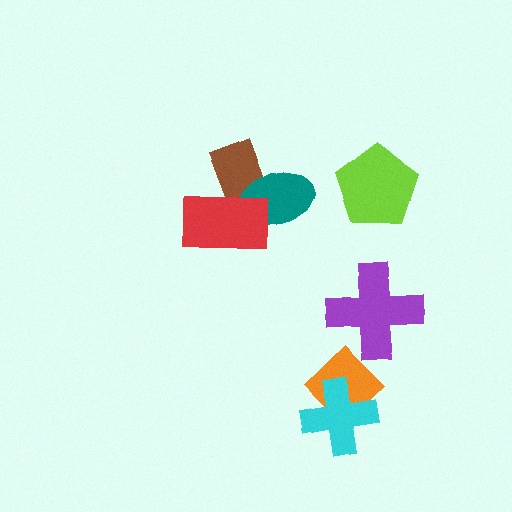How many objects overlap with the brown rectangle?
2 objects overlap with the brown rectangle.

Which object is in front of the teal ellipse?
The red rectangle is in front of the teal ellipse.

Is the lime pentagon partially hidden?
No, no other shape covers it.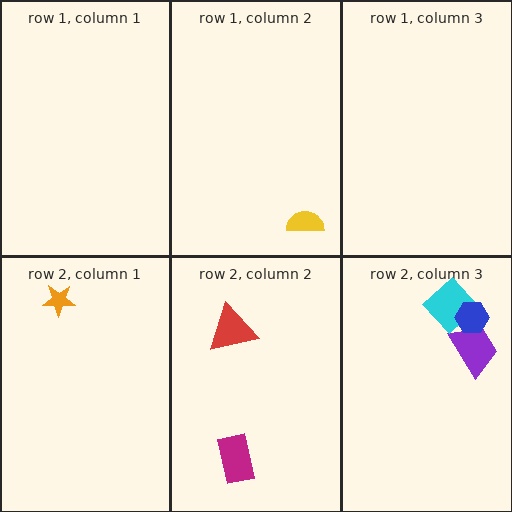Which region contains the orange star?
The row 2, column 1 region.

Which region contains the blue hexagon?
The row 2, column 3 region.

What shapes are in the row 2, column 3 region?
The purple trapezoid, the cyan diamond, the blue hexagon.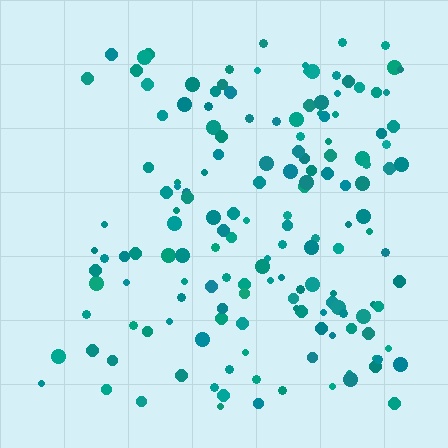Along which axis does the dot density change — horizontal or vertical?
Horizontal.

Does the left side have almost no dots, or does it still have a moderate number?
Still a moderate number, just noticeably fewer than the right.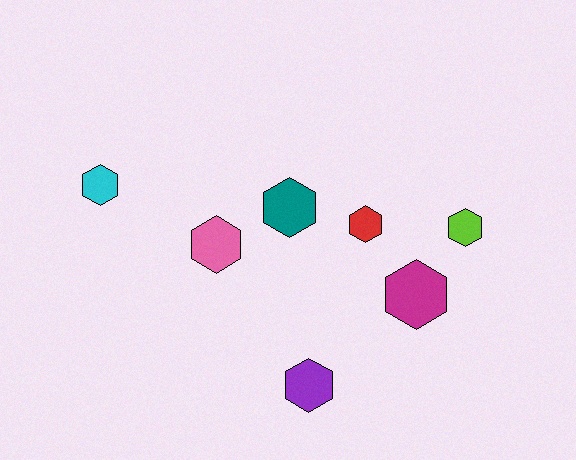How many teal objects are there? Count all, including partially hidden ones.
There is 1 teal object.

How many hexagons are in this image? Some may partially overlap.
There are 7 hexagons.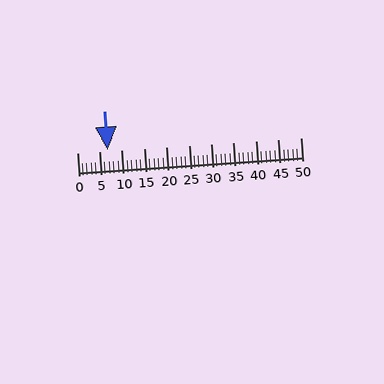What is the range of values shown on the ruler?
The ruler shows values from 0 to 50.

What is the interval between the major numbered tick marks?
The major tick marks are spaced 5 units apart.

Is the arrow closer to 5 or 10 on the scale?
The arrow is closer to 5.